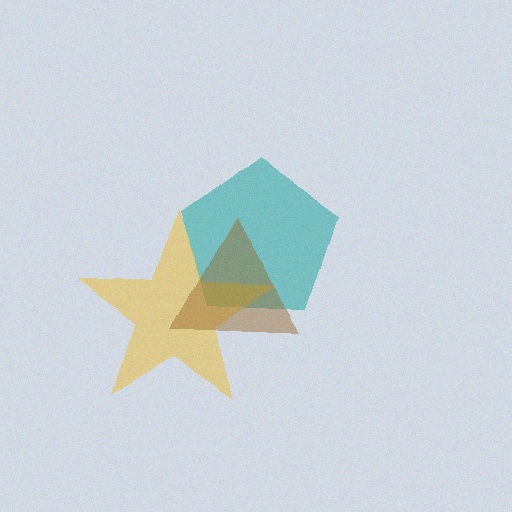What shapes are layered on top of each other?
The layered shapes are: a teal pentagon, a yellow star, a brown triangle.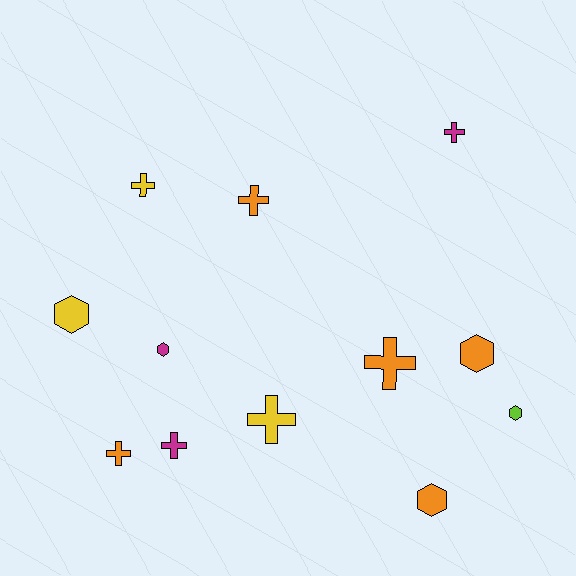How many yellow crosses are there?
There are 2 yellow crosses.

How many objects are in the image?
There are 12 objects.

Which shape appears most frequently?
Cross, with 7 objects.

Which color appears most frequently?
Orange, with 5 objects.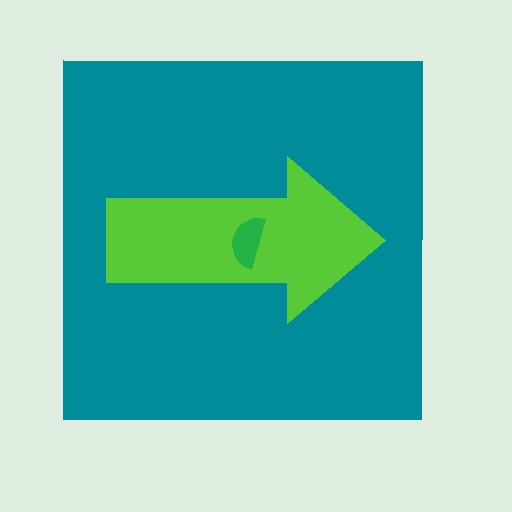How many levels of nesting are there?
3.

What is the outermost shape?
The teal square.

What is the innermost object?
The green semicircle.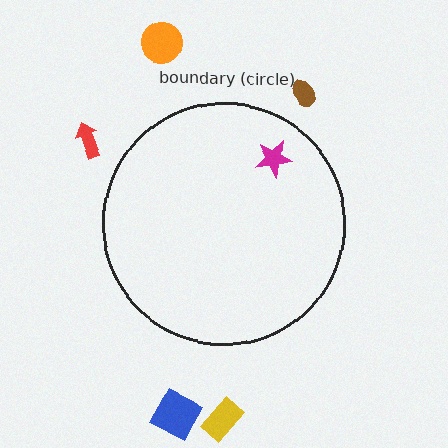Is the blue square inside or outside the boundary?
Outside.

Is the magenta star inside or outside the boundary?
Inside.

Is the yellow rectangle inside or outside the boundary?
Outside.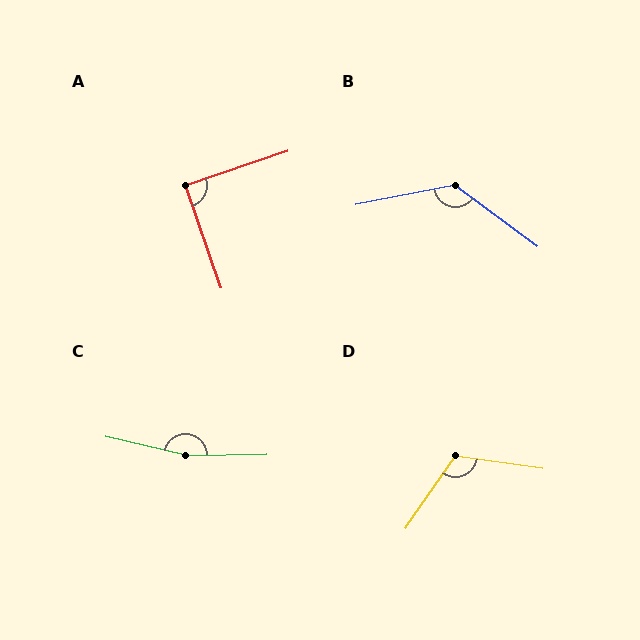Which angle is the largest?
C, at approximately 166 degrees.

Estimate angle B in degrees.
Approximately 132 degrees.